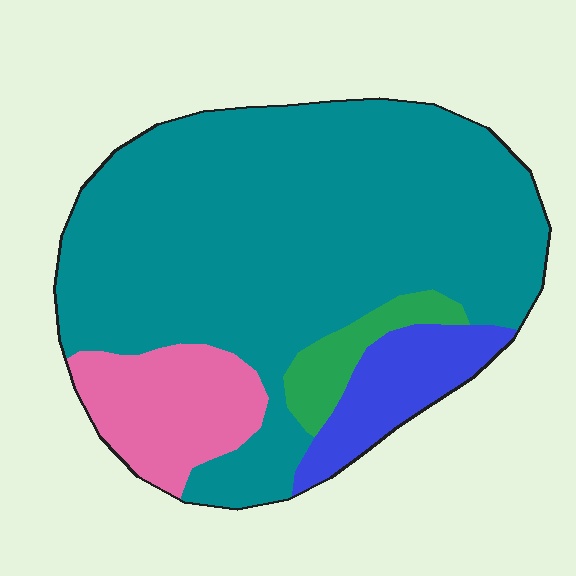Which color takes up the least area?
Green, at roughly 5%.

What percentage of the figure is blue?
Blue takes up about one tenth (1/10) of the figure.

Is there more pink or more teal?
Teal.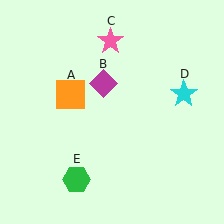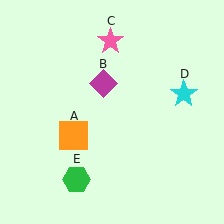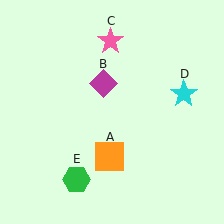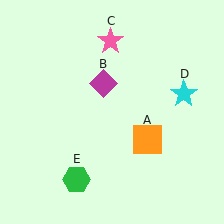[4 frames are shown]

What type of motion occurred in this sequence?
The orange square (object A) rotated counterclockwise around the center of the scene.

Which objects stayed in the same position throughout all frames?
Magenta diamond (object B) and pink star (object C) and cyan star (object D) and green hexagon (object E) remained stationary.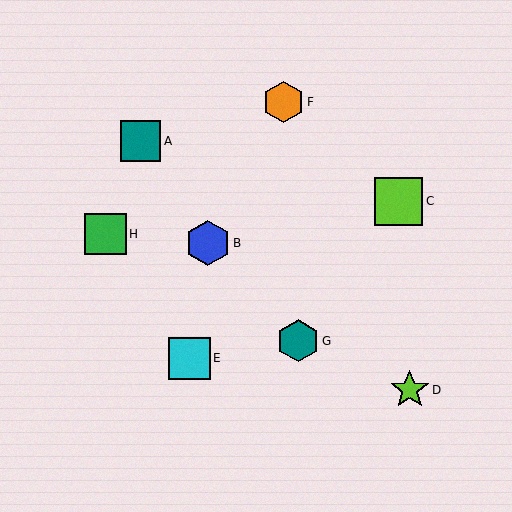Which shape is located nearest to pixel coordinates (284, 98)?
The orange hexagon (labeled F) at (284, 102) is nearest to that location.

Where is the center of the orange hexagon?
The center of the orange hexagon is at (284, 102).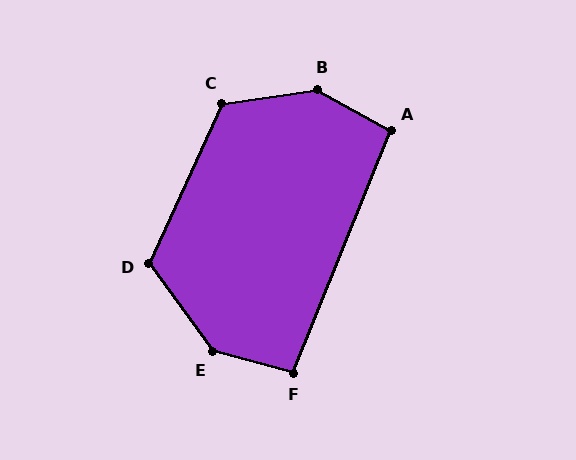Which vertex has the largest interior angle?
B, at approximately 143 degrees.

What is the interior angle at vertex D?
Approximately 120 degrees (obtuse).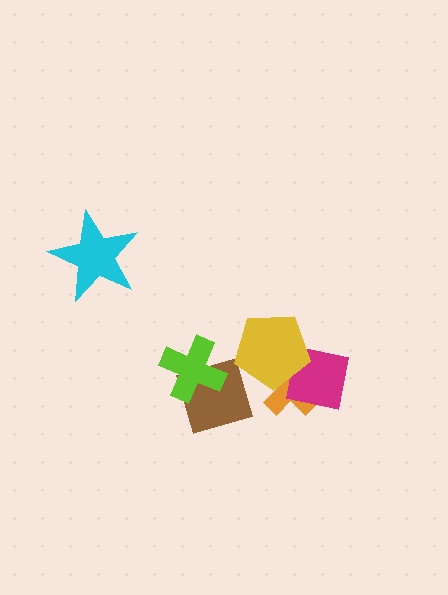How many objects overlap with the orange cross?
2 objects overlap with the orange cross.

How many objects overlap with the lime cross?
1 object overlaps with the lime cross.